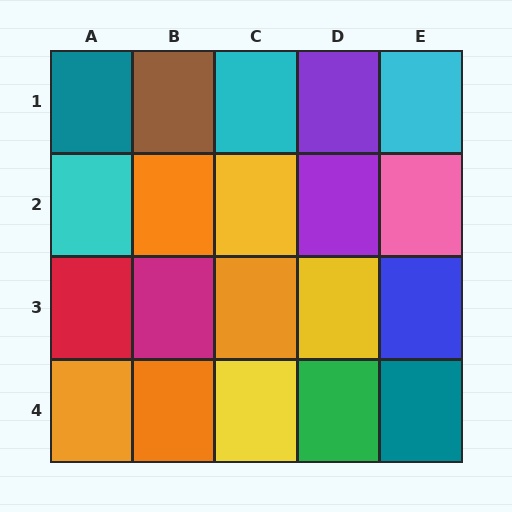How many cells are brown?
1 cell is brown.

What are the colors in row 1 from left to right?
Teal, brown, cyan, purple, cyan.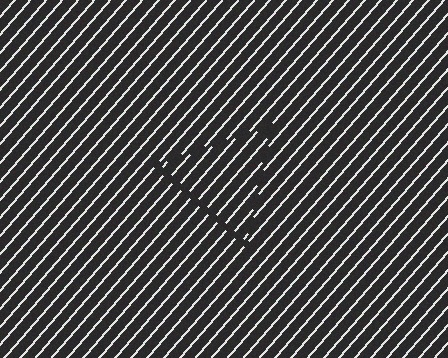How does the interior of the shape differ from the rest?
The interior of the shape contains the same grating, shifted by half a period — the contour is defined by the phase discontinuity where line-ends from the inner and outer gratings abut.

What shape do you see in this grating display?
An illusory triangle. The interior of the shape contains the same grating, shifted by half a period — the contour is defined by the phase discontinuity where line-ends from the inner and outer gratings abut.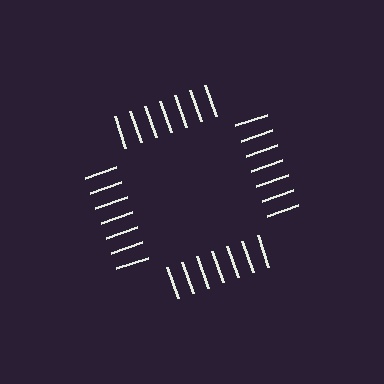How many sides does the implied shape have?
4 sides — the line-ends trace a square.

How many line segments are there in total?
28 — 7 along each of the 4 edges.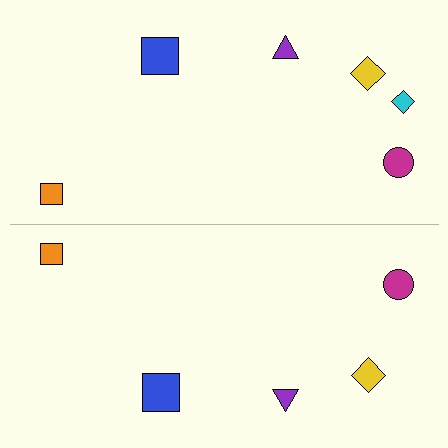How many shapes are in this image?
There are 11 shapes in this image.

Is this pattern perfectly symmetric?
No, the pattern is not perfectly symmetric. A cyan diamond is missing from the bottom side.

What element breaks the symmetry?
A cyan diamond is missing from the bottom side.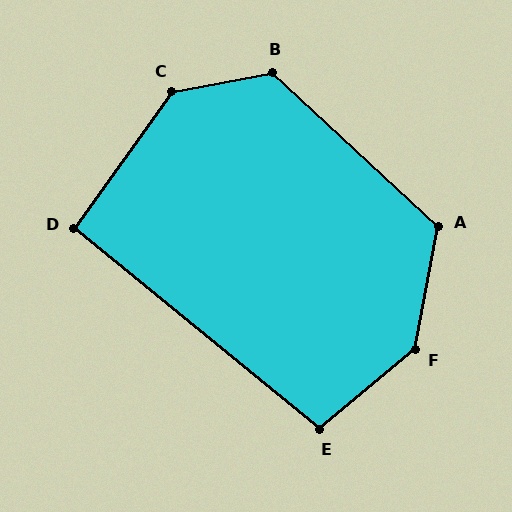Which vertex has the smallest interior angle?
D, at approximately 94 degrees.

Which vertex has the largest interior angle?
F, at approximately 140 degrees.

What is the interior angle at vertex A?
Approximately 122 degrees (obtuse).